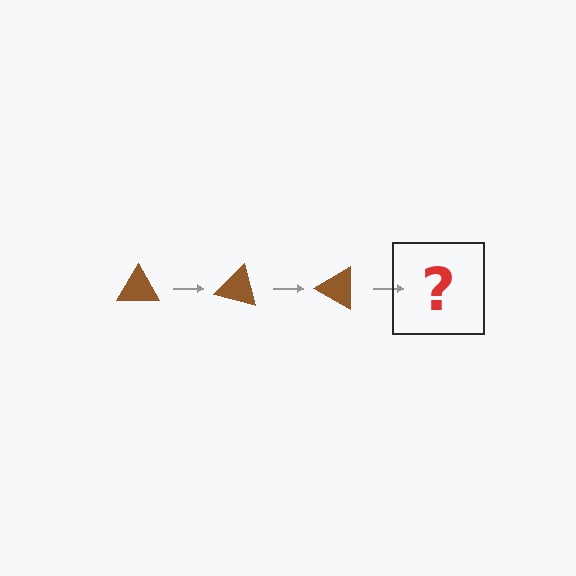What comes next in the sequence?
The next element should be a brown triangle rotated 45 degrees.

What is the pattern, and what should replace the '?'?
The pattern is that the triangle rotates 15 degrees each step. The '?' should be a brown triangle rotated 45 degrees.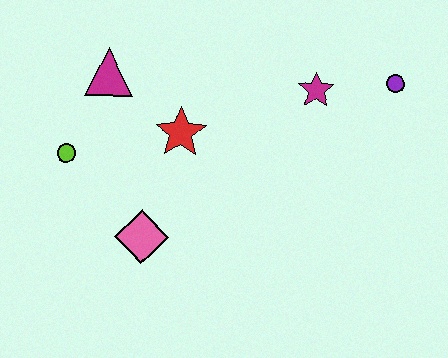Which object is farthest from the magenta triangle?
The purple circle is farthest from the magenta triangle.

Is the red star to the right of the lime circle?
Yes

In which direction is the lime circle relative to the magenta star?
The lime circle is to the left of the magenta star.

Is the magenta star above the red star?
Yes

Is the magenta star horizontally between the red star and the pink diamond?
No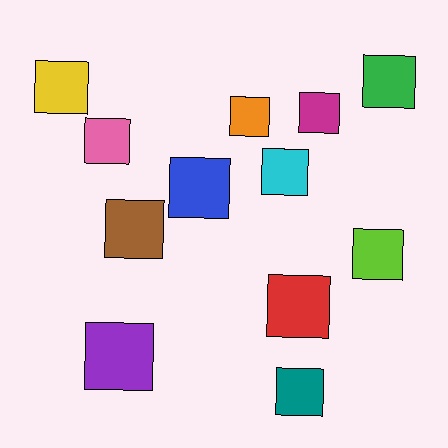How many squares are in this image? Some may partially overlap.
There are 12 squares.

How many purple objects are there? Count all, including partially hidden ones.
There is 1 purple object.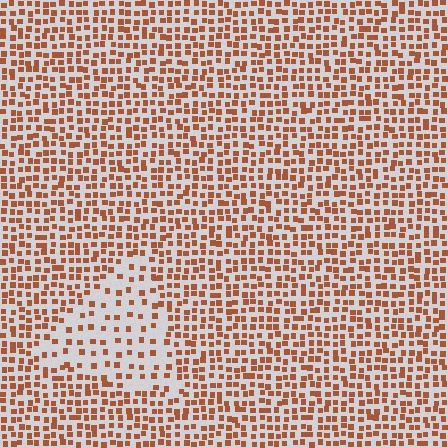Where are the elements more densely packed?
The elements are more densely packed outside the triangle boundary.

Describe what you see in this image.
The image contains small brown elements arranged at two different densities. A triangle-shaped region is visible where the elements are less densely packed than the surrounding area.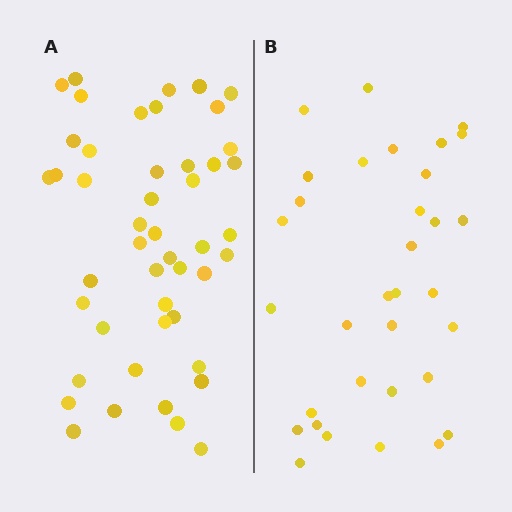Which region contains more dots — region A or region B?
Region A (the left region) has more dots.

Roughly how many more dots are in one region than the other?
Region A has approximately 15 more dots than region B.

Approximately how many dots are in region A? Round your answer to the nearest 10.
About 50 dots. (The exact count is 47, which rounds to 50.)